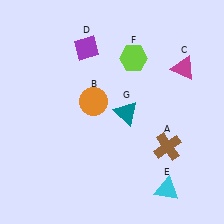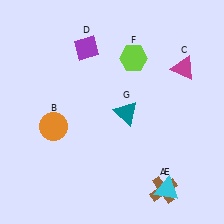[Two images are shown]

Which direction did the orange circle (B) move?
The orange circle (B) moved left.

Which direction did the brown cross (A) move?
The brown cross (A) moved down.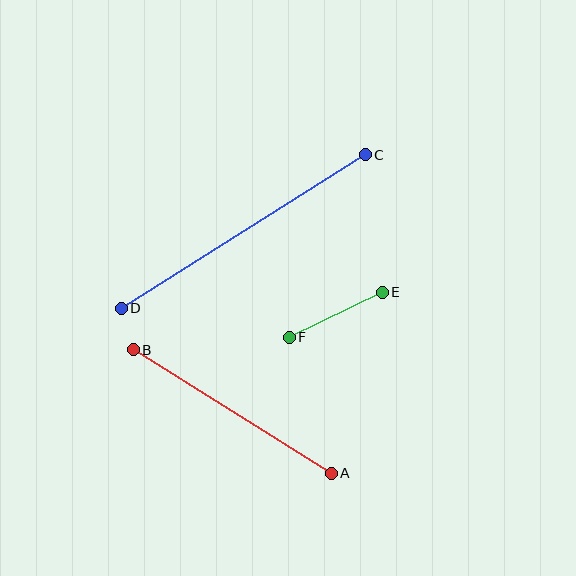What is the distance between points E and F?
The distance is approximately 103 pixels.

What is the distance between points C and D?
The distance is approximately 288 pixels.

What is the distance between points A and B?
The distance is approximately 234 pixels.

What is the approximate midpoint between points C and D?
The midpoint is at approximately (243, 231) pixels.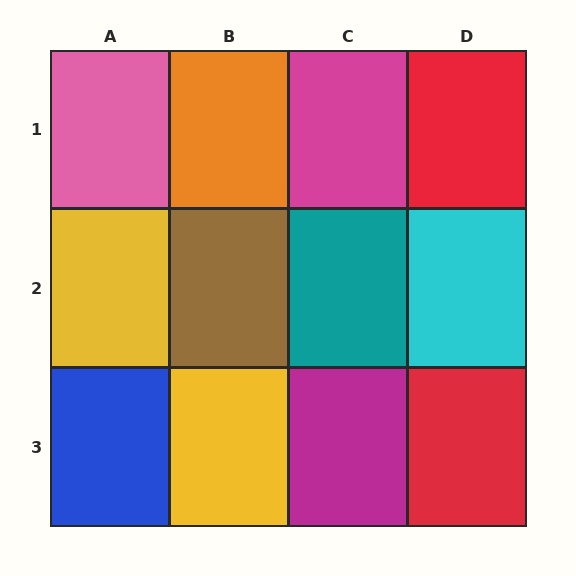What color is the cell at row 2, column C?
Teal.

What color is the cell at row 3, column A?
Blue.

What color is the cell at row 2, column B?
Brown.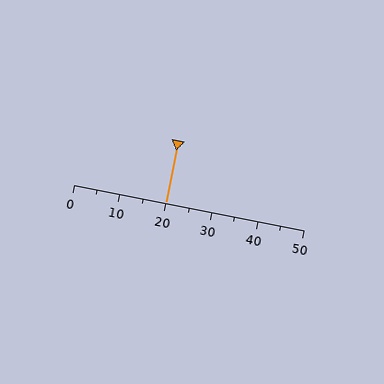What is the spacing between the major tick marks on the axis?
The major ticks are spaced 10 apart.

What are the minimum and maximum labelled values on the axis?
The axis runs from 0 to 50.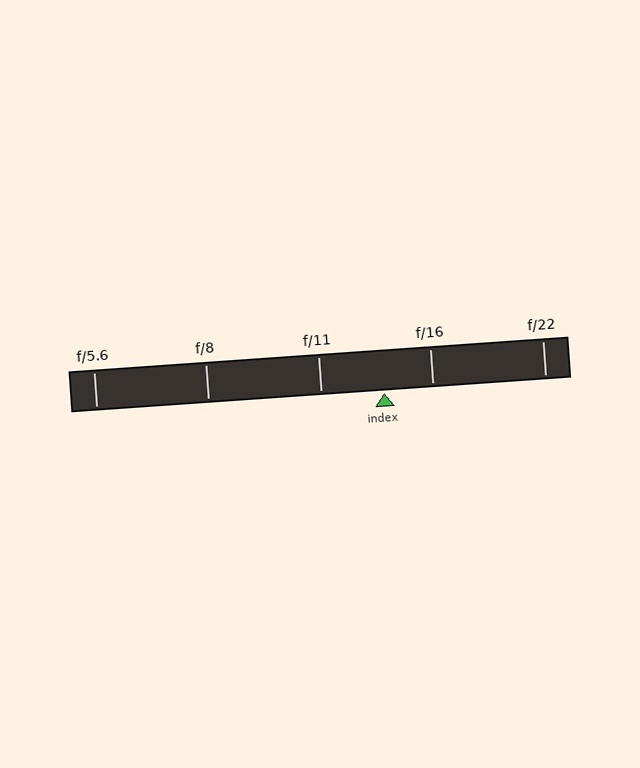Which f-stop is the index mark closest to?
The index mark is closest to f/16.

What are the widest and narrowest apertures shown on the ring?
The widest aperture shown is f/5.6 and the narrowest is f/22.